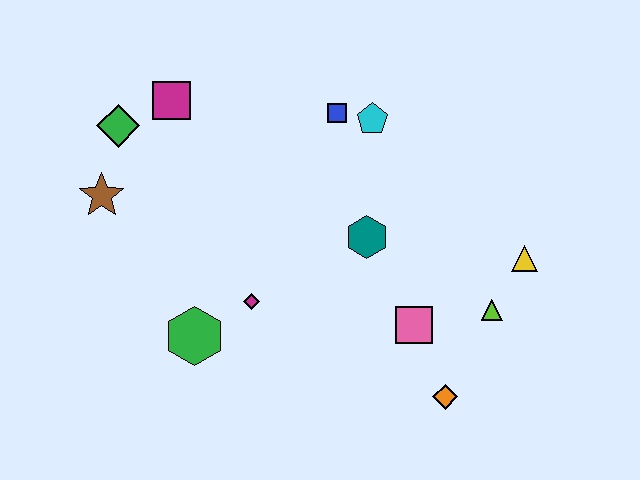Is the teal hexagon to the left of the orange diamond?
Yes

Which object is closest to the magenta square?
The green diamond is closest to the magenta square.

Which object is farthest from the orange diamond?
The green diamond is farthest from the orange diamond.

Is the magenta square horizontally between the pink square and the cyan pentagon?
No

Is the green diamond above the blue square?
No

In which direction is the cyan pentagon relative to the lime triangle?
The cyan pentagon is above the lime triangle.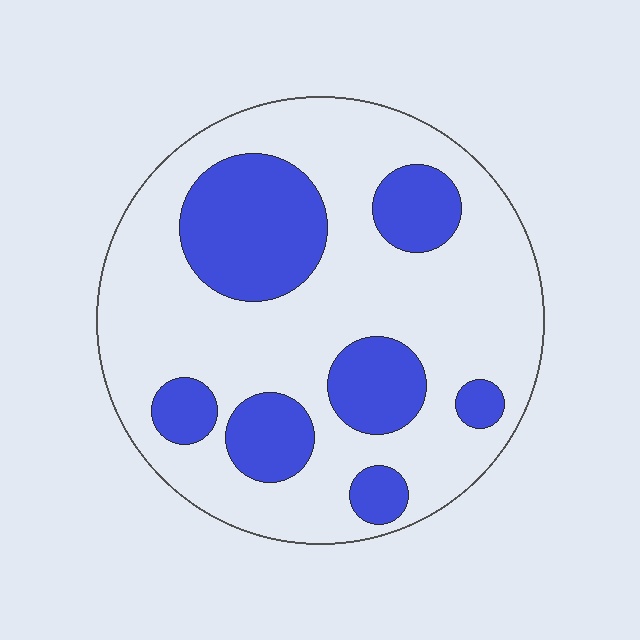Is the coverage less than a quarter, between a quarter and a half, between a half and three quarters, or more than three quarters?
Between a quarter and a half.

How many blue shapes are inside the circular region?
7.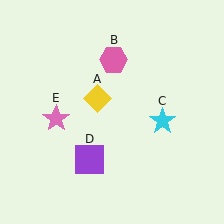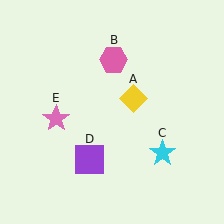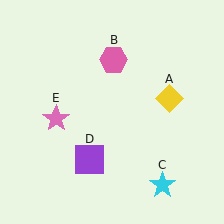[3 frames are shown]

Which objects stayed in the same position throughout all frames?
Pink hexagon (object B) and purple square (object D) and pink star (object E) remained stationary.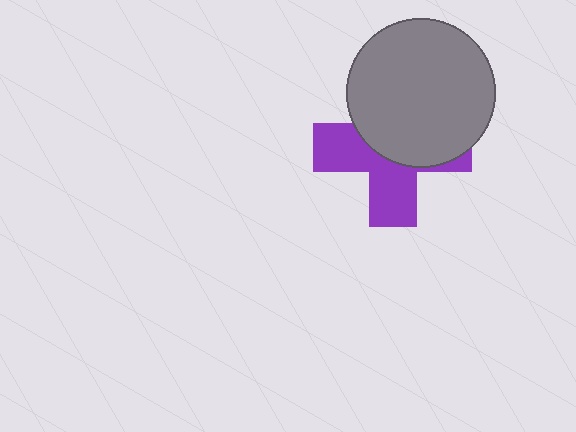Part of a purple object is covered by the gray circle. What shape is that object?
It is a cross.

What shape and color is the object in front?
The object in front is a gray circle.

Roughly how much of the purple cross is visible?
About half of it is visible (roughly 48%).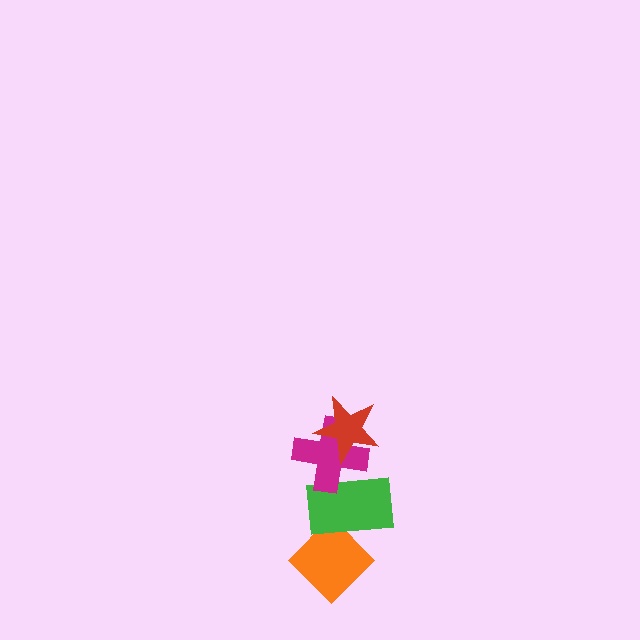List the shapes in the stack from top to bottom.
From top to bottom: the red star, the magenta cross, the green rectangle, the orange diamond.